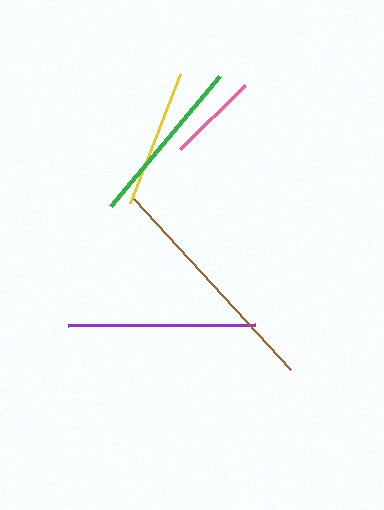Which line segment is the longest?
The brown line is the longest at approximately 233 pixels.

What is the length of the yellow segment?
The yellow segment is approximately 138 pixels long.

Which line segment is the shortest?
The pink line is the shortest at approximately 92 pixels.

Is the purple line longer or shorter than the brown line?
The brown line is longer than the purple line.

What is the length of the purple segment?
The purple segment is approximately 187 pixels long.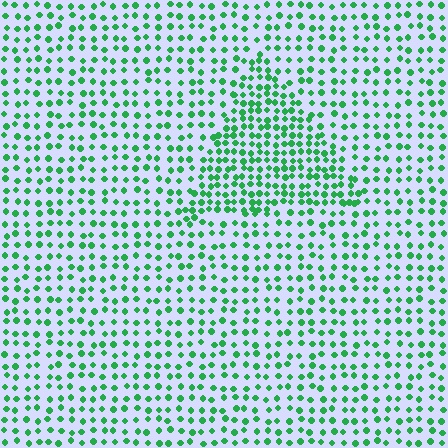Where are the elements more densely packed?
The elements are more densely packed inside the triangle boundary.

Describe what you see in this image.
The image contains small green elements arranged at two different densities. A triangle-shaped region is visible where the elements are more densely packed than the surrounding area.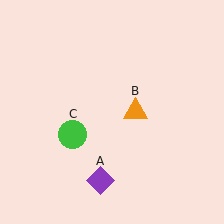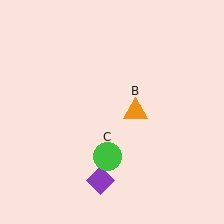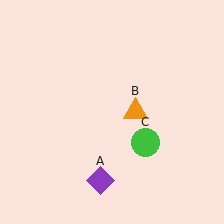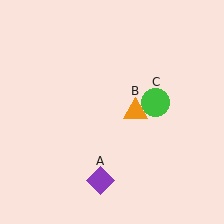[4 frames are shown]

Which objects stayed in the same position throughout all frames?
Purple diamond (object A) and orange triangle (object B) remained stationary.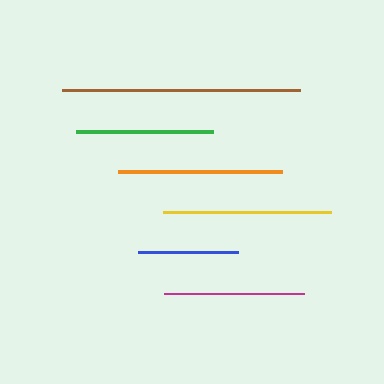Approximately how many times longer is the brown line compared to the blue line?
The brown line is approximately 2.4 times the length of the blue line.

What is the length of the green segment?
The green segment is approximately 137 pixels long.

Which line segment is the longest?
The brown line is the longest at approximately 238 pixels.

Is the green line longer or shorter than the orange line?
The orange line is longer than the green line.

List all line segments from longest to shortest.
From longest to shortest: brown, yellow, orange, magenta, green, blue.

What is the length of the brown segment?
The brown segment is approximately 238 pixels long.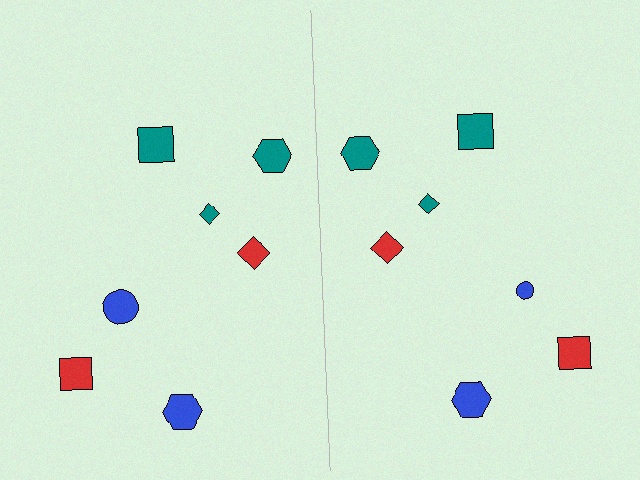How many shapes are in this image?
There are 14 shapes in this image.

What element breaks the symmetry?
The blue circle on the right side has a different size than its mirror counterpart.